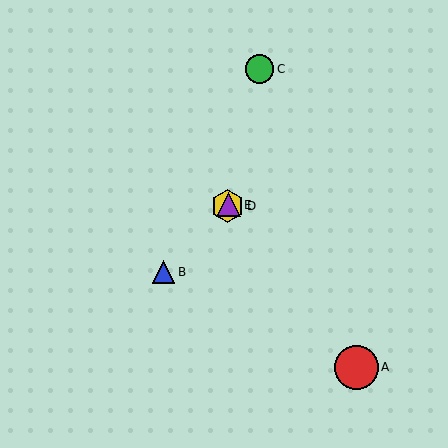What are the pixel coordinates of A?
Object A is at (356, 367).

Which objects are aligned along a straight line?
Objects B, D, E are aligned along a straight line.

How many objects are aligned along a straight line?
3 objects (B, D, E) are aligned along a straight line.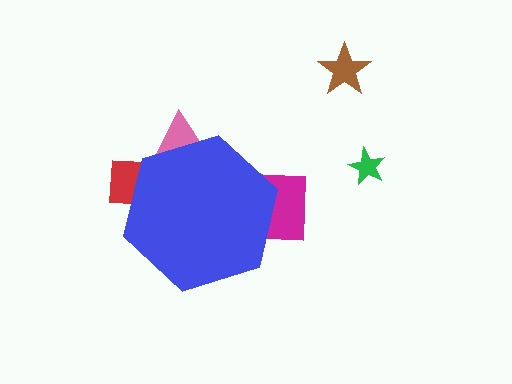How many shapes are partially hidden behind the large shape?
3 shapes are partially hidden.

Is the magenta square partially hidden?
Yes, the magenta square is partially hidden behind the blue hexagon.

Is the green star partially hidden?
No, the green star is fully visible.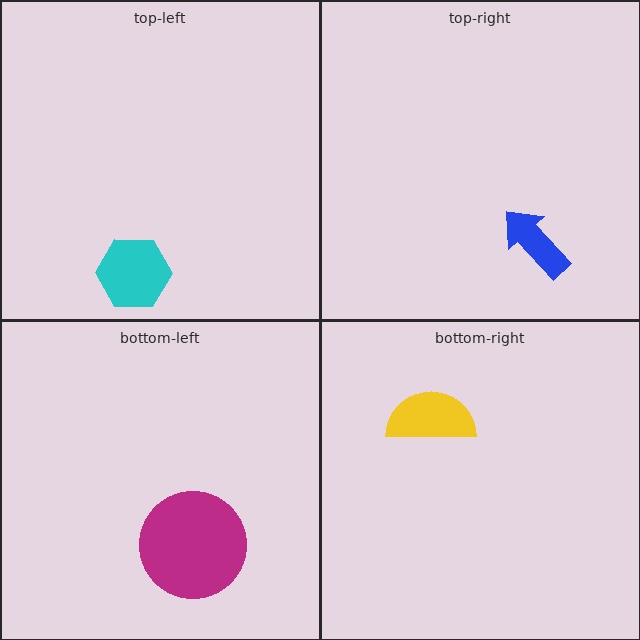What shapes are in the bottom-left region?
The magenta circle.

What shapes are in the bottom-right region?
The yellow semicircle.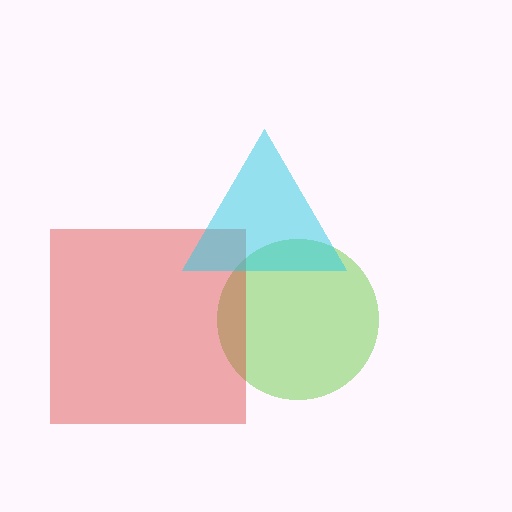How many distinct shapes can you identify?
There are 3 distinct shapes: a lime circle, a red square, a cyan triangle.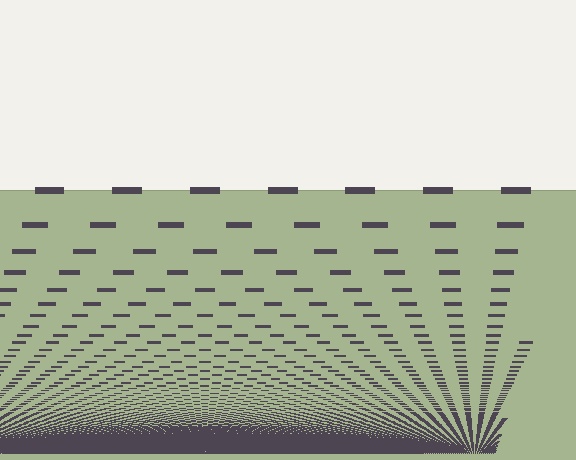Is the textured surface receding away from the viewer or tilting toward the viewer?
The surface appears to tilt toward the viewer. Texture elements get larger and sparser toward the top.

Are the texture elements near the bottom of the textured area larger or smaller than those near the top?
Smaller. The gradient is inverted — elements near the bottom are smaller and denser.